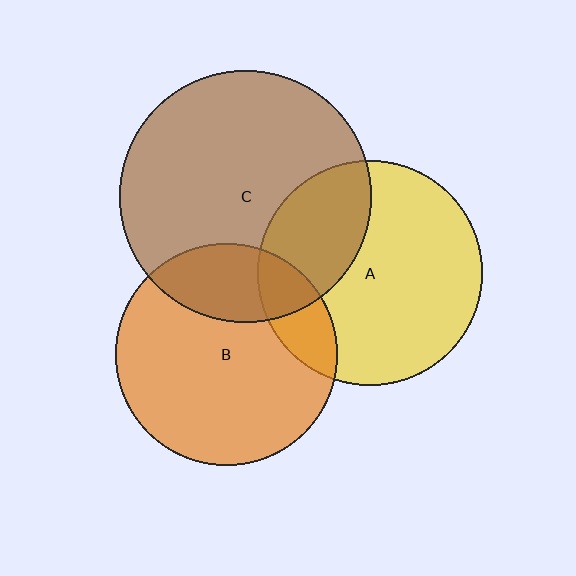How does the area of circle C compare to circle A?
Approximately 1.3 times.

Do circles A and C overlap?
Yes.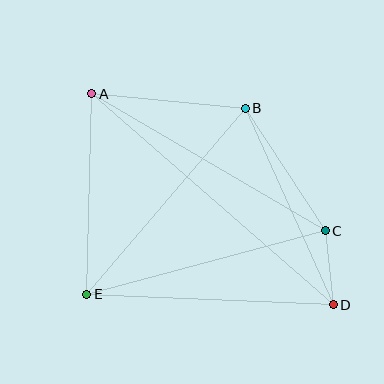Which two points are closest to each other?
Points C and D are closest to each other.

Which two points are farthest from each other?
Points A and D are farthest from each other.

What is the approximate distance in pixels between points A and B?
The distance between A and B is approximately 154 pixels.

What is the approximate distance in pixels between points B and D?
The distance between B and D is approximately 215 pixels.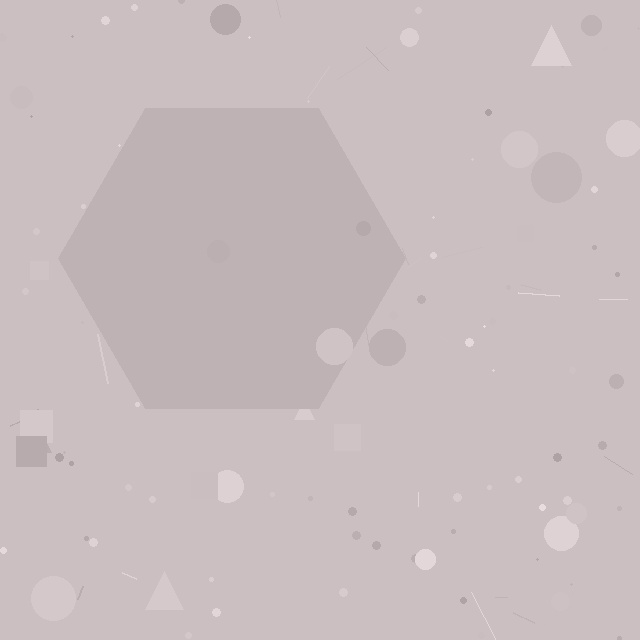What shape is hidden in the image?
A hexagon is hidden in the image.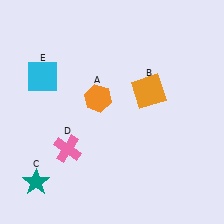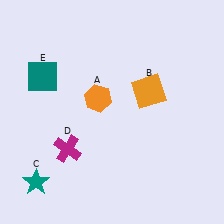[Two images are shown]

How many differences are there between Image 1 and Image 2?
There are 2 differences between the two images.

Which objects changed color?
D changed from pink to magenta. E changed from cyan to teal.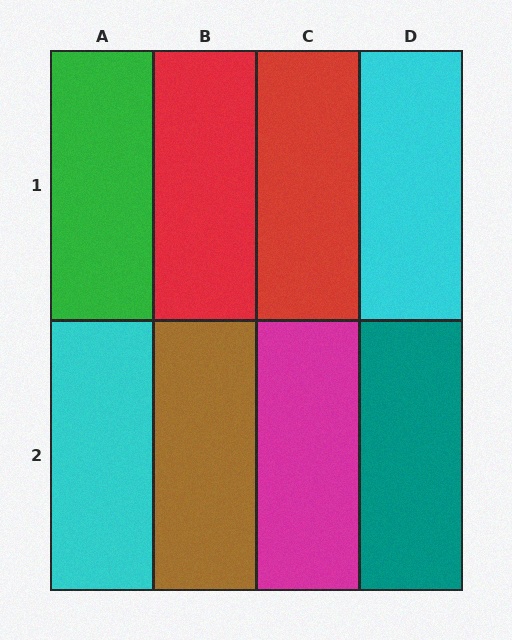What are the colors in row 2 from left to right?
Cyan, brown, magenta, teal.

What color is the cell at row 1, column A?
Green.